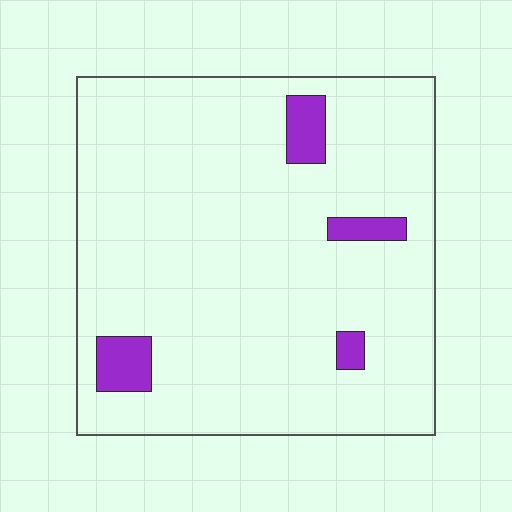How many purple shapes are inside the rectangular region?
4.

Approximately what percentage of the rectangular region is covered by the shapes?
Approximately 5%.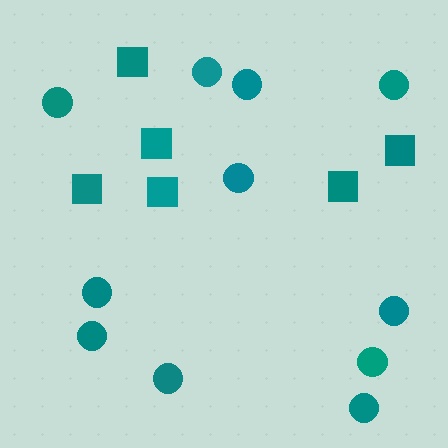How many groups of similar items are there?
There are 2 groups: one group of circles (11) and one group of squares (6).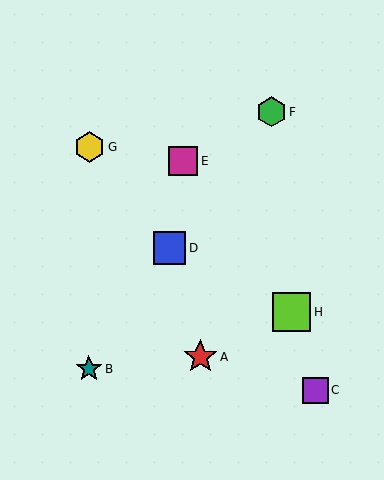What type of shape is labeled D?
Shape D is a blue square.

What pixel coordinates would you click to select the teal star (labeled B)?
Click at (89, 369) to select the teal star B.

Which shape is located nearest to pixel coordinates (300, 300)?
The lime square (labeled H) at (292, 312) is nearest to that location.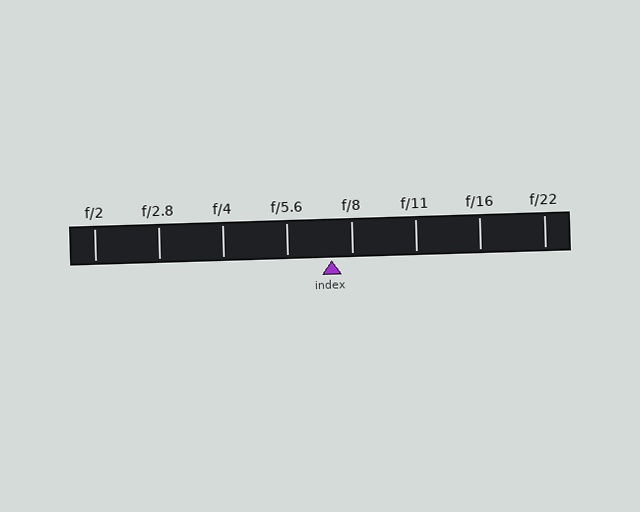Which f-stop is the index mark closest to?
The index mark is closest to f/8.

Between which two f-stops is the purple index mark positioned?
The index mark is between f/5.6 and f/8.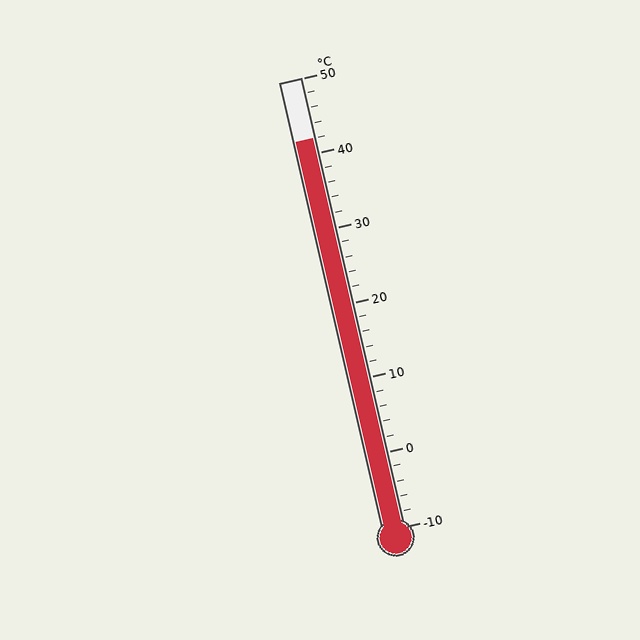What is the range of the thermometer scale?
The thermometer scale ranges from -10°C to 50°C.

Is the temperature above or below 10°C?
The temperature is above 10°C.